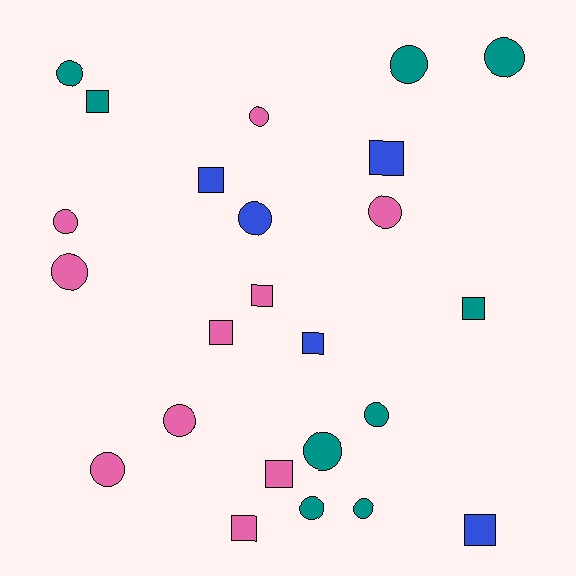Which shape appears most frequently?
Circle, with 14 objects.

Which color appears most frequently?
Pink, with 10 objects.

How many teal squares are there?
There are 2 teal squares.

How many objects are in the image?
There are 24 objects.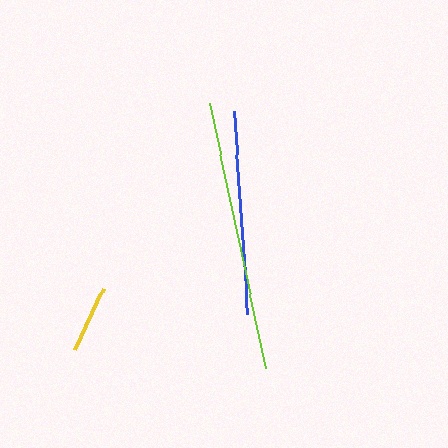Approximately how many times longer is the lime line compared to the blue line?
The lime line is approximately 1.3 times the length of the blue line.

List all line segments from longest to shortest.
From longest to shortest: lime, blue, yellow.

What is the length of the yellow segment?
The yellow segment is approximately 67 pixels long.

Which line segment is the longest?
The lime line is the longest at approximately 272 pixels.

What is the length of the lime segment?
The lime segment is approximately 272 pixels long.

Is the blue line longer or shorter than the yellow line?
The blue line is longer than the yellow line.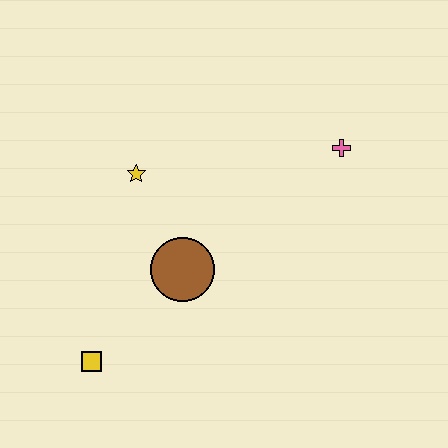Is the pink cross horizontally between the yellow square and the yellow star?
No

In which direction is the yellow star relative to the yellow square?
The yellow star is above the yellow square.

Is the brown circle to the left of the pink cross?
Yes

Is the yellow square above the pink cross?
No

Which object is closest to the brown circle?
The yellow star is closest to the brown circle.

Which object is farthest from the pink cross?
The yellow square is farthest from the pink cross.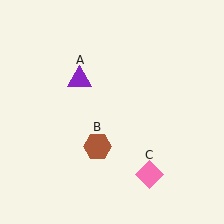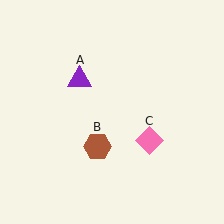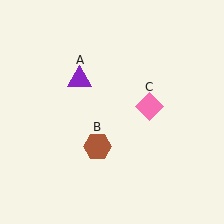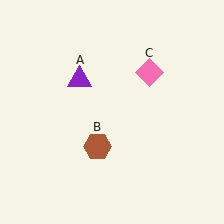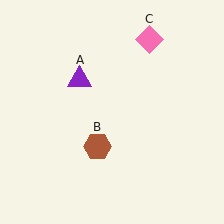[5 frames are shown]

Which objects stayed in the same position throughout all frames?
Purple triangle (object A) and brown hexagon (object B) remained stationary.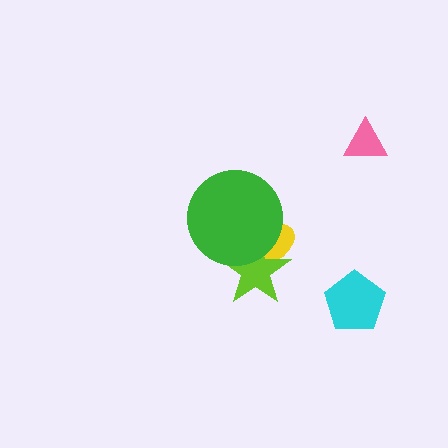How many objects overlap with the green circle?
2 objects overlap with the green circle.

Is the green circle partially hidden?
No, no other shape covers it.